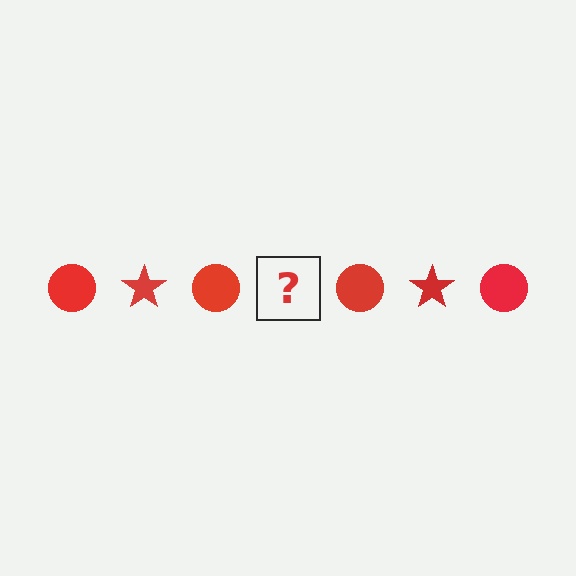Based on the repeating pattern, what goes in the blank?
The blank should be a red star.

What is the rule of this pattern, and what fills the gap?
The rule is that the pattern cycles through circle, star shapes in red. The gap should be filled with a red star.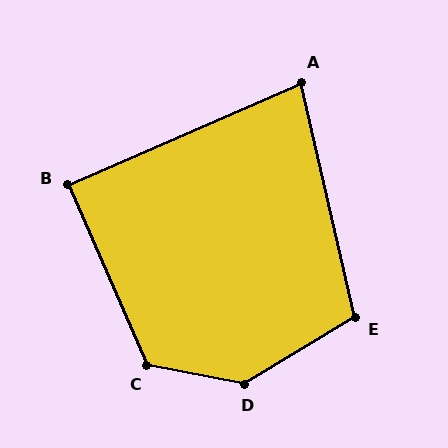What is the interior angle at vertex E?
Approximately 108 degrees (obtuse).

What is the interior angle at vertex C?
Approximately 124 degrees (obtuse).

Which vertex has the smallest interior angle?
A, at approximately 79 degrees.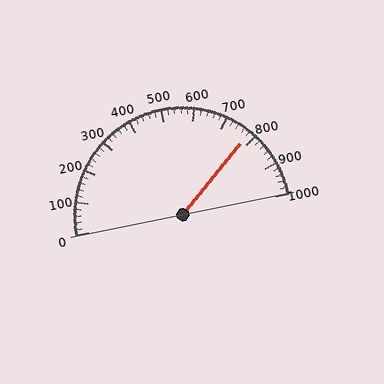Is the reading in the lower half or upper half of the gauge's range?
The reading is in the upper half of the range (0 to 1000).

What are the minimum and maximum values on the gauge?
The gauge ranges from 0 to 1000.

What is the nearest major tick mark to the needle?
The nearest major tick mark is 800.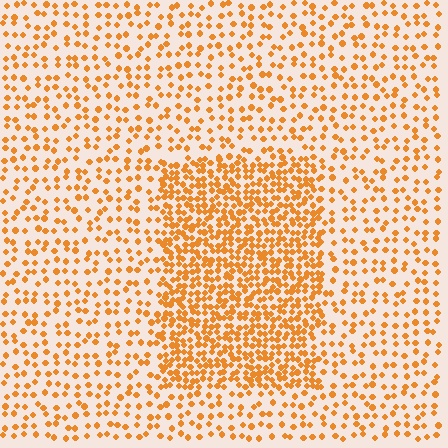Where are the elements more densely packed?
The elements are more densely packed inside the rectangle boundary.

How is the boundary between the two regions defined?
The boundary is defined by a change in element density (approximately 2.3x ratio). All elements are the same color, size, and shape.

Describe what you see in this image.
The image contains small orange elements arranged at two different densities. A rectangle-shaped region is visible where the elements are more densely packed than the surrounding area.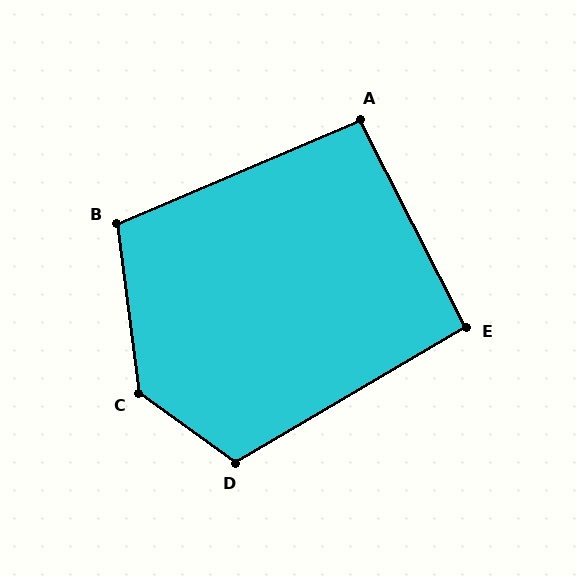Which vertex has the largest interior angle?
C, at approximately 133 degrees.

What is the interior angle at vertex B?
Approximately 106 degrees (obtuse).